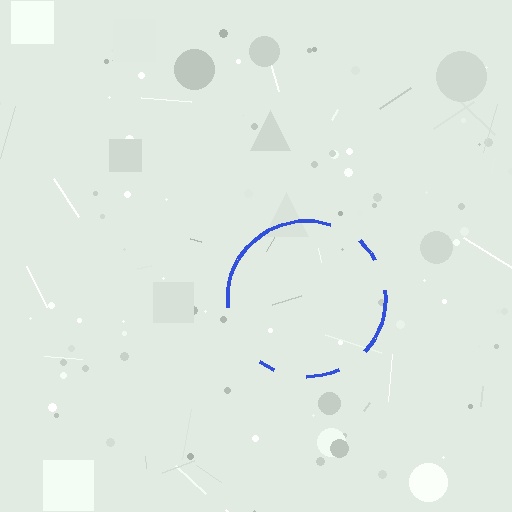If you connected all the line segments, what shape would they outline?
They would outline a circle.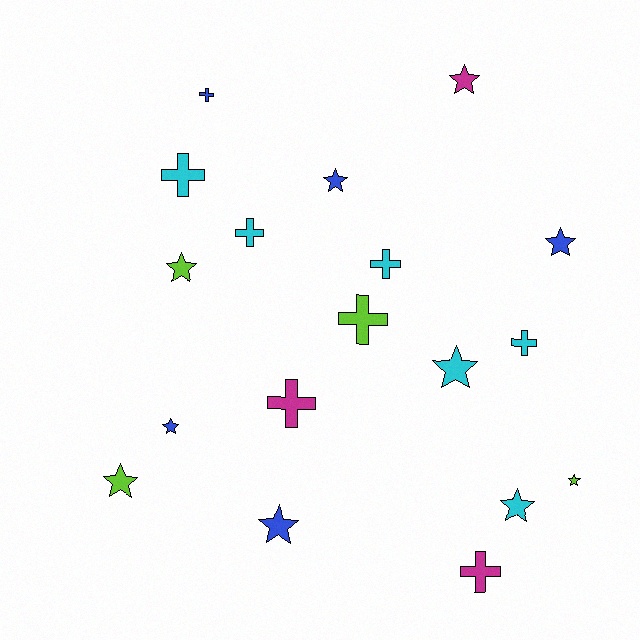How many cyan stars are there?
There are 2 cyan stars.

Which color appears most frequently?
Cyan, with 6 objects.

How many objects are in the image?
There are 18 objects.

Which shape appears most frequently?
Star, with 10 objects.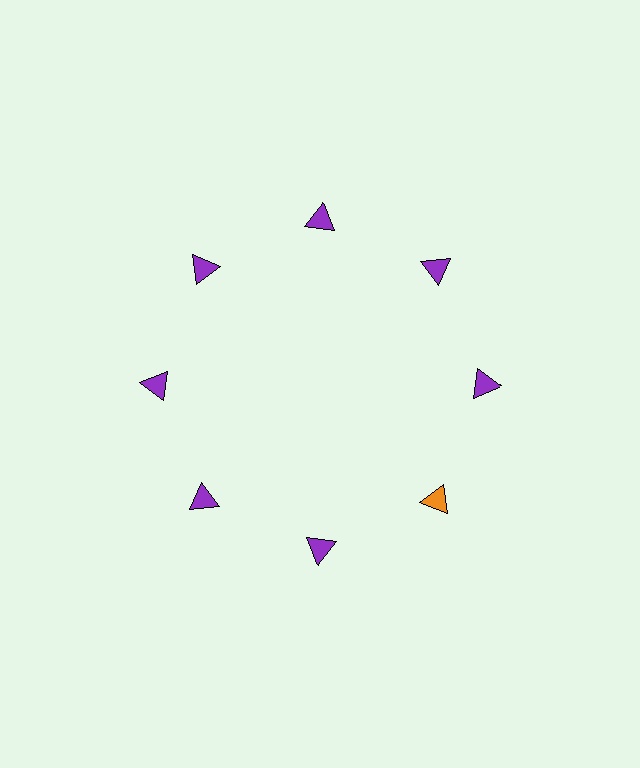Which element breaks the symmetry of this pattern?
The orange triangle at roughly the 4 o'clock position breaks the symmetry. All other shapes are purple triangles.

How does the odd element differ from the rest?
It has a different color: orange instead of purple.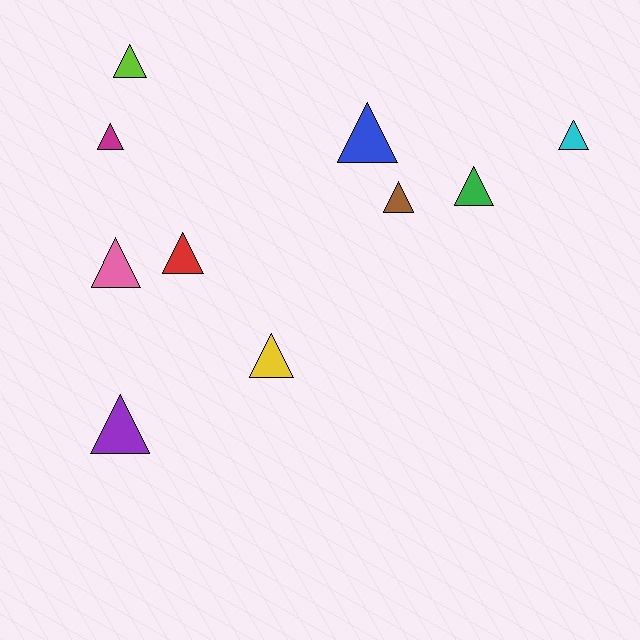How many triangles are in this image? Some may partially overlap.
There are 10 triangles.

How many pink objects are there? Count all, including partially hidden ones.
There is 1 pink object.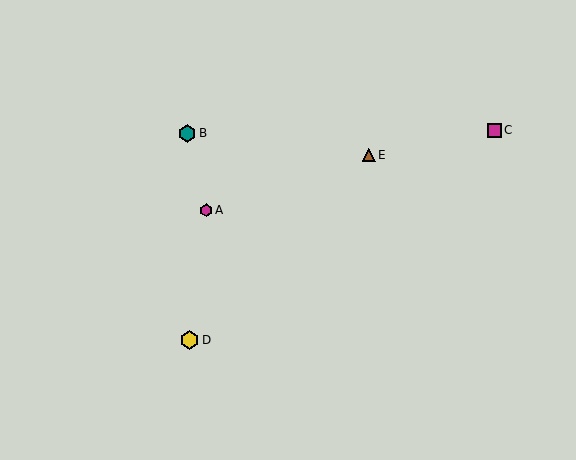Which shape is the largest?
The yellow hexagon (labeled D) is the largest.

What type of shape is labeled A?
Shape A is a magenta hexagon.